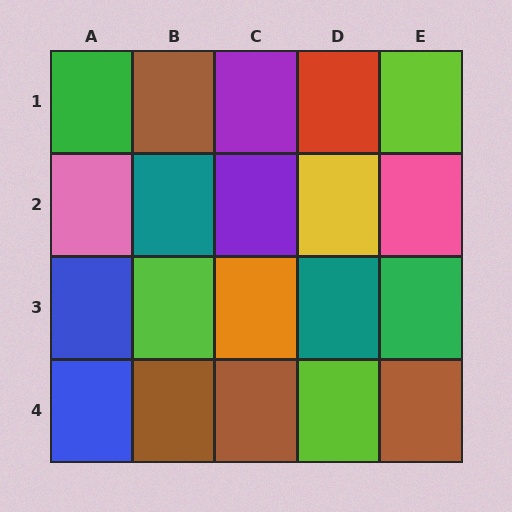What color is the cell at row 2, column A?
Pink.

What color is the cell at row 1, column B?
Brown.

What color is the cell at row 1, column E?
Lime.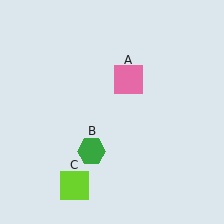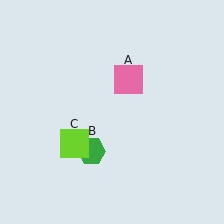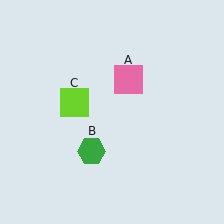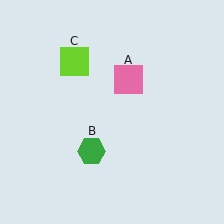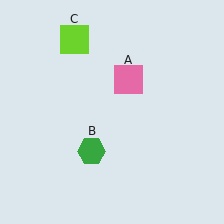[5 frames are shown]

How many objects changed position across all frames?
1 object changed position: lime square (object C).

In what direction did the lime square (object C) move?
The lime square (object C) moved up.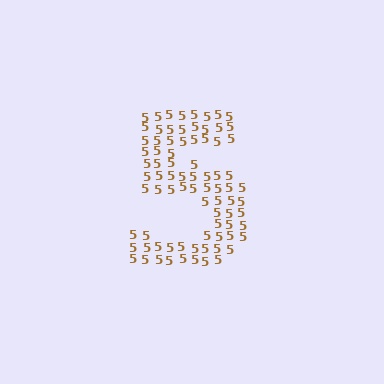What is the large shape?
The large shape is the digit 5.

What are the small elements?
The small elements are digit 5's.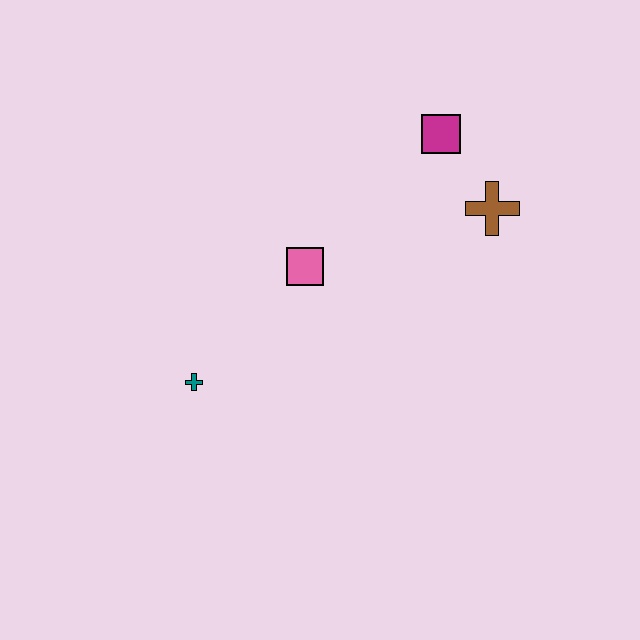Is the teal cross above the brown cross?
No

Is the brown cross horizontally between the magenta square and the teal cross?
No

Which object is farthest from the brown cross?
The teal cross is farthest from the brown cross.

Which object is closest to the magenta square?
The brown cross is closest to the magenta square.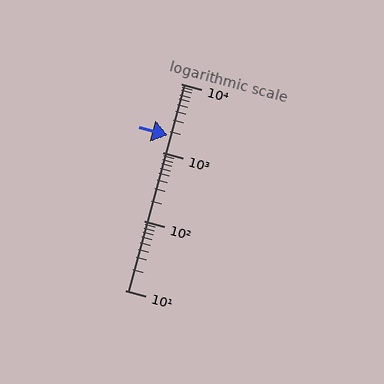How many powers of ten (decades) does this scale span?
The scale spans 3 decades, from 10 to 10000.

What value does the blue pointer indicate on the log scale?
The pointer indicates approximately 1800.